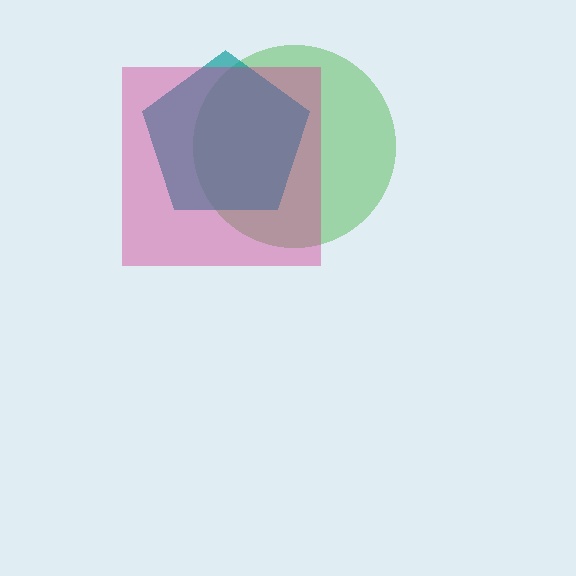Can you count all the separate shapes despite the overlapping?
Yes, there are 3 separate shapes.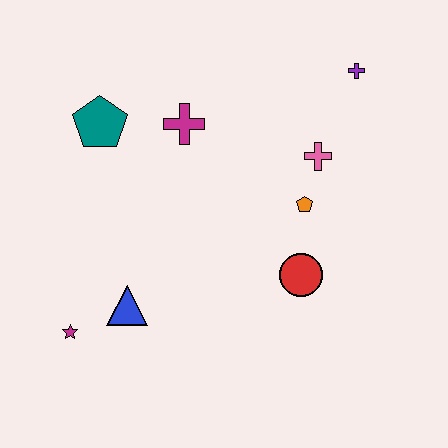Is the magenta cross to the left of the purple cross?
Yes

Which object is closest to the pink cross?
The orange pentagon is closest to the pink cross.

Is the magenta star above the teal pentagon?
No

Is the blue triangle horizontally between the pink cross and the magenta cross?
No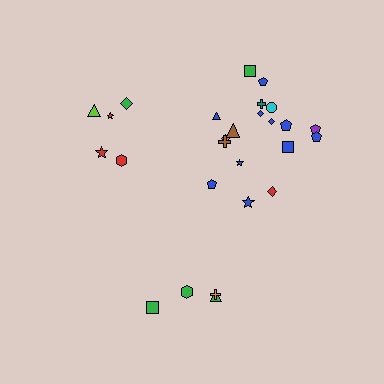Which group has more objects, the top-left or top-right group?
The top-right group.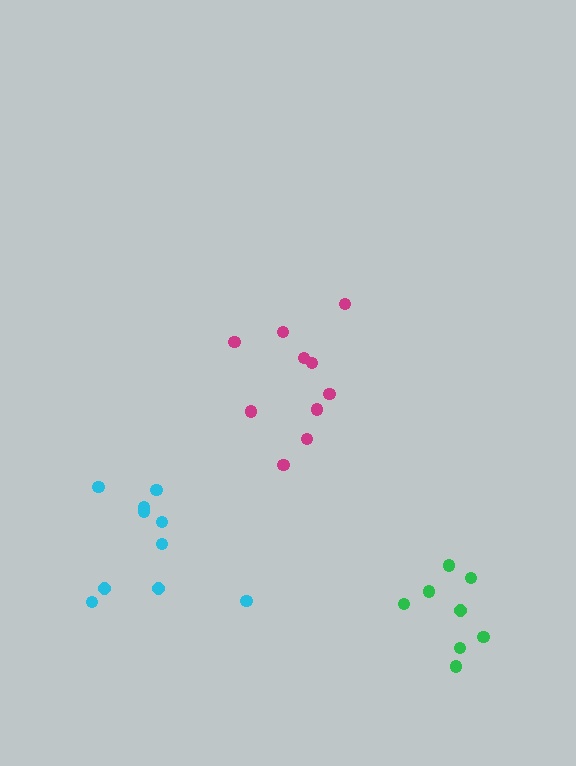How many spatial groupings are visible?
There are 3 spatial groupings.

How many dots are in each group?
Group 1: 8 dots, Group 2: 10 dots, Group 3: 10 dots (28 total).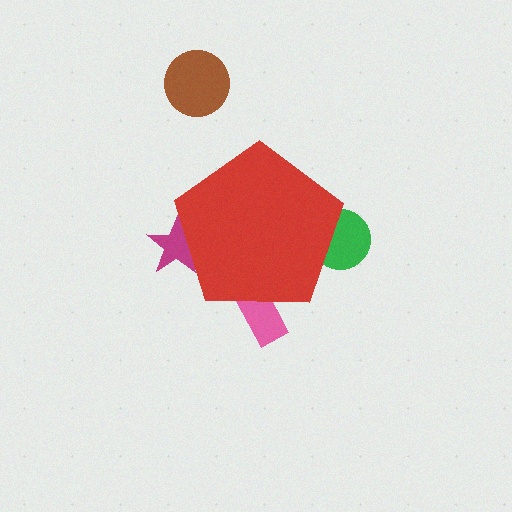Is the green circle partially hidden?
Yes, the green circle is partially hidden behind the red pentagon.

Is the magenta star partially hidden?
Yes, the magenta star is partially hidden behind the red pentagon.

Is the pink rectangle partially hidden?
Yes, the pink rectangle is partially hidden behind the red pentagon.